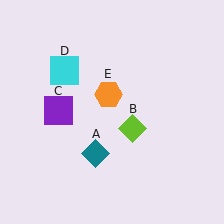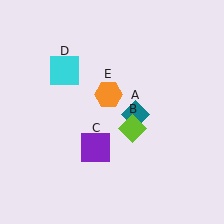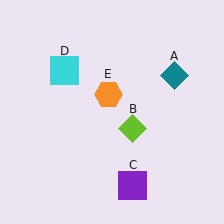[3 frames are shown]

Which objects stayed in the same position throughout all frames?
Lime diamond (object B) and cyan square (object D) and orange hexagon (object E) remained stationary.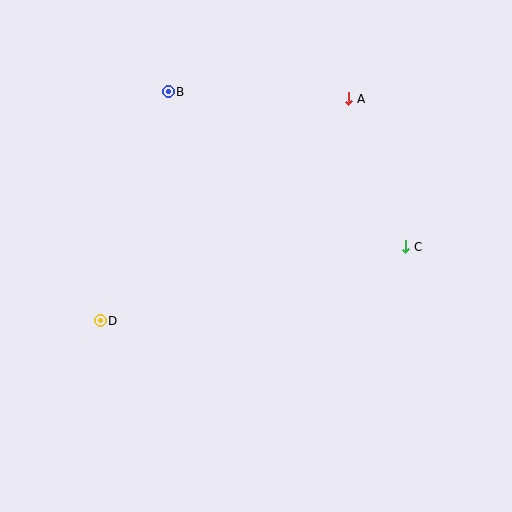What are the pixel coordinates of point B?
Point B is at (168, 92).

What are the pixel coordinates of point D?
Point D is at (100, 321).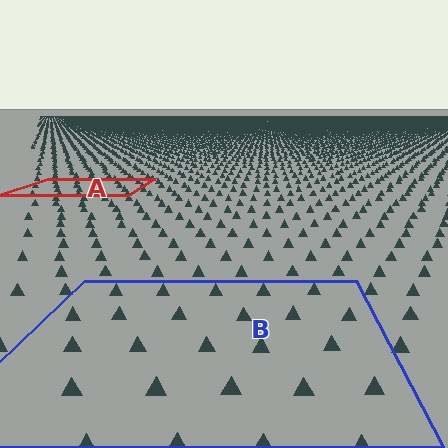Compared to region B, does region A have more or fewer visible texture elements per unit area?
Region A has more texture elements per unit area — they are packed more densely because it is farther away.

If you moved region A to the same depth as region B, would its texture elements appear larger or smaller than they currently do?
They would appear larger. At a closer depth, the same texture elements are projected at a bigger on-screen size.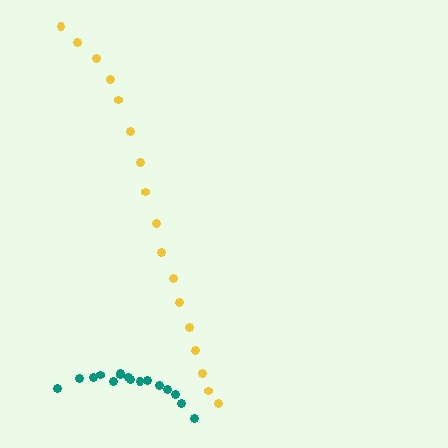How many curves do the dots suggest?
There are 2 distinct paths.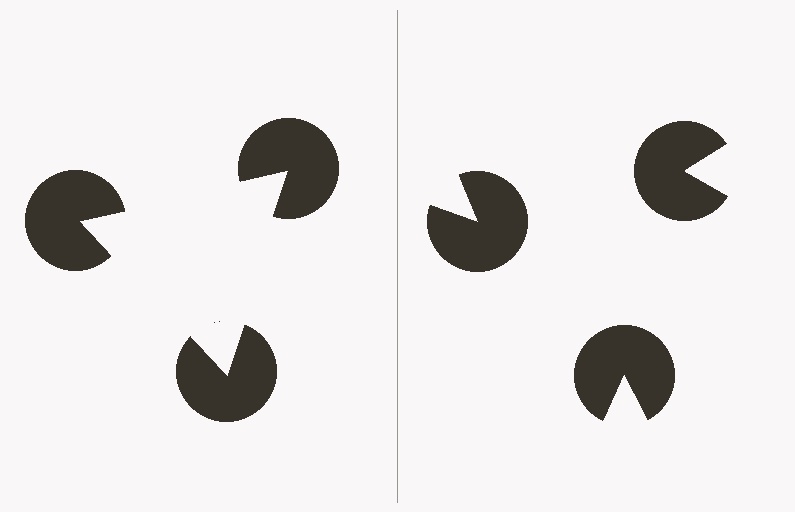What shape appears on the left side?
An illusory triangle.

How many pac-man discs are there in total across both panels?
6 — 3 on each side.